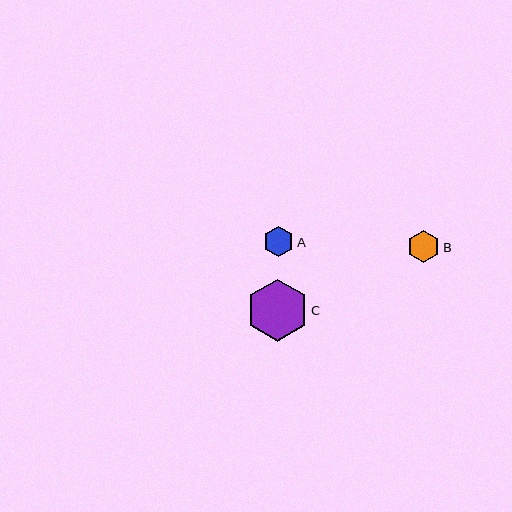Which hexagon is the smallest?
Hexagon A is the smallest with a size of approximately 30 pixels.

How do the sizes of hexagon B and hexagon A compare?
Hexagon B and hexagon A are approximately the same size.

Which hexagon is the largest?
Hexagon C is the largest with a size of approximately 62 pixels.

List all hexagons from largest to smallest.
From largest to smallest: C, B, A.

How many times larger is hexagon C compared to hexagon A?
Hexagon C is approximately 2.0 times the size of hexagon A.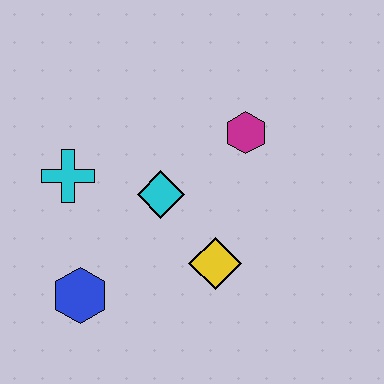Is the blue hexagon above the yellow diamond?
No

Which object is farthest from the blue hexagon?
The magenta hexagon is farthest from the blue hexagon.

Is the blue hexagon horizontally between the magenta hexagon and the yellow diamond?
No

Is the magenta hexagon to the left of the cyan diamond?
No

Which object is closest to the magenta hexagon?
The cyan diamond is closest to the magenta hexagon.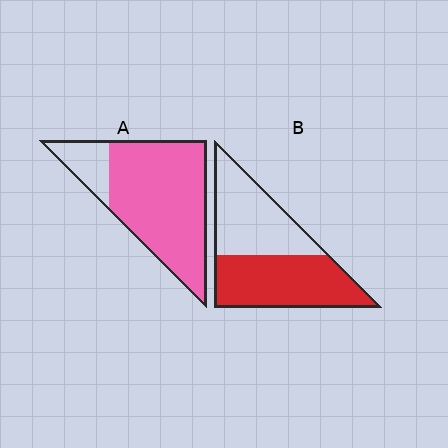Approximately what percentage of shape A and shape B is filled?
A is approximately 80% and B is approximately 55%.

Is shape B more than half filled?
Roughly half.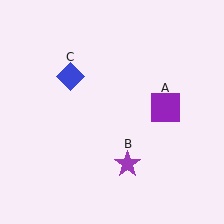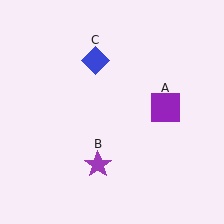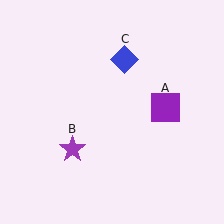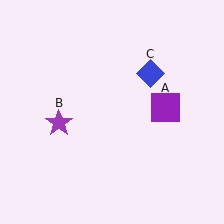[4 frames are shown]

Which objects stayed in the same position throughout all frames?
Purple square (object A) remained stationary.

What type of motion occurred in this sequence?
The purple star (object B), blue diamond (object C) rotated clockwise around the center of the scene.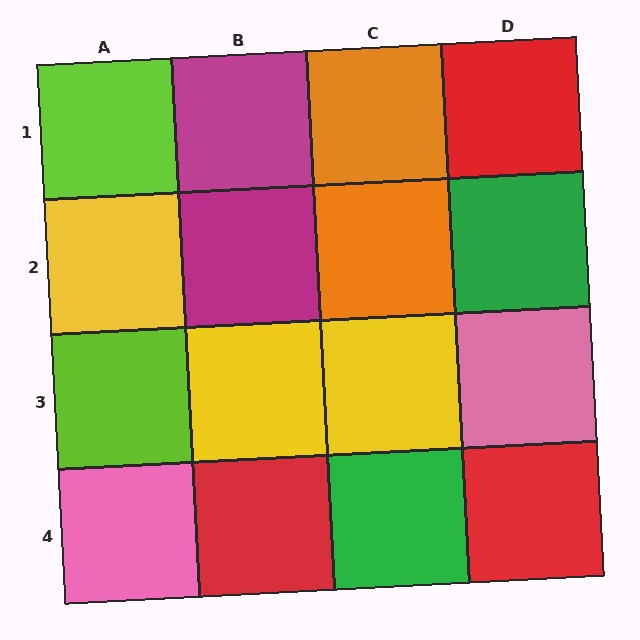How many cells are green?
2 cells are green.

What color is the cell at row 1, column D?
Red.